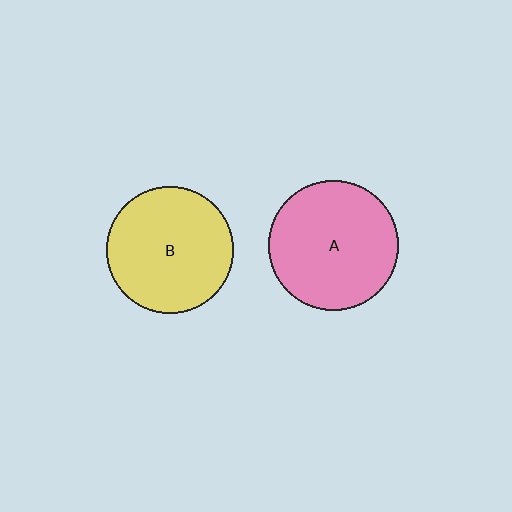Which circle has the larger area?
Circle A (pink).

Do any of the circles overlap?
No, none of the circles overlap.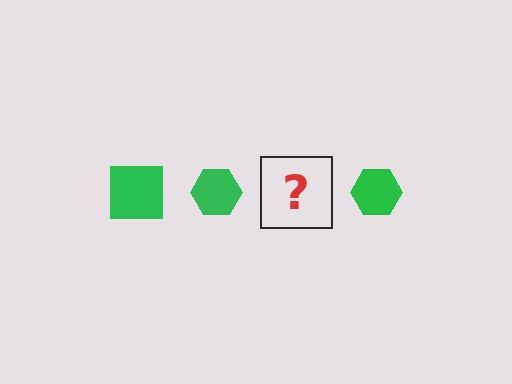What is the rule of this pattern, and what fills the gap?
The rule is that the pattern cycles through square, hexagon shapes in green. The gap should be filled with a green square.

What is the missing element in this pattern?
The missing element is a green square.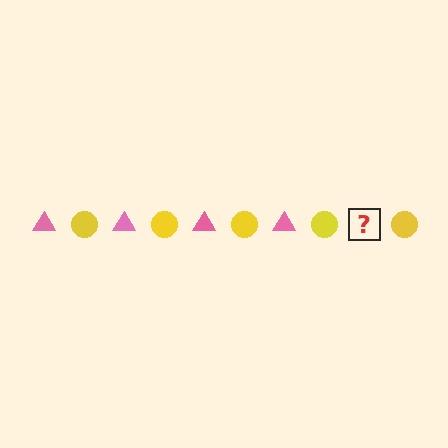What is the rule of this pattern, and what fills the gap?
The rule is that the pattern alternates between pink triangle and yellow circle. The gap should be filled with a pink triangle.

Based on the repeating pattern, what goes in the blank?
The blank should be a pink triangle.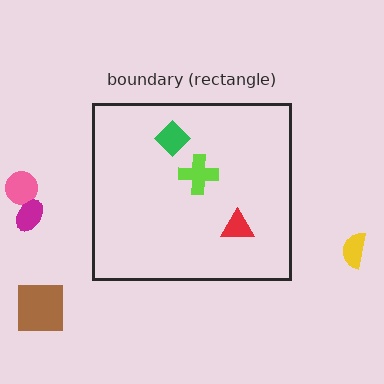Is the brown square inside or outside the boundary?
Outside.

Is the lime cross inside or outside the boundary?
Inside.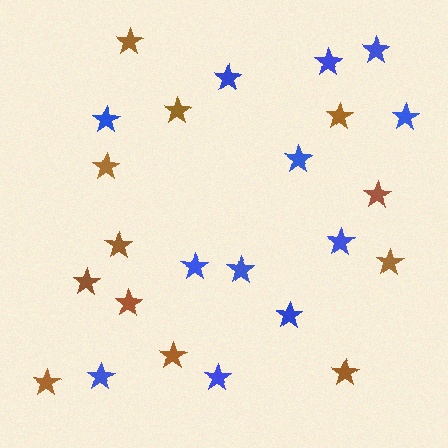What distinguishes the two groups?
There are 2 groups: one group of blue stars (12) and one group of brown stars (12).